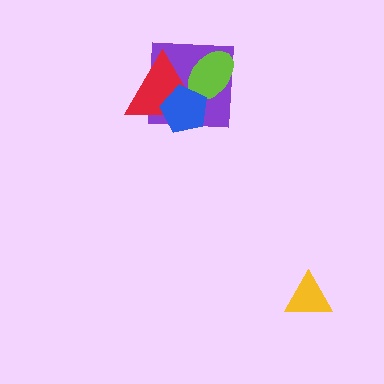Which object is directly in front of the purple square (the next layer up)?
The red triangle is directly in front of the purple square.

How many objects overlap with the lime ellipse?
3 objects overlap with the lime ellipse.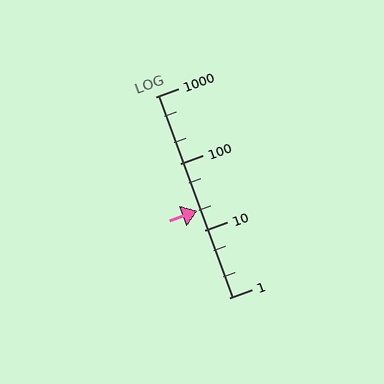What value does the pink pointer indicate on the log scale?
The pointer indicates approximately 20.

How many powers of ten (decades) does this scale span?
The scale spans 3 decades, from 1 to 1000.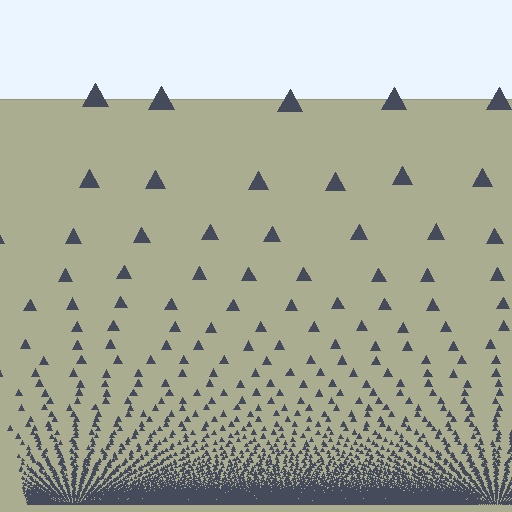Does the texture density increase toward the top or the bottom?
Density increases toward the bottom.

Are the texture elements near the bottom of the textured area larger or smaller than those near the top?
Smaller. The gradient is inverted — elements near the bottom are smaller and denser.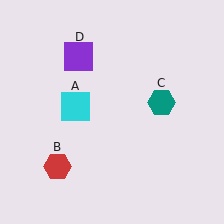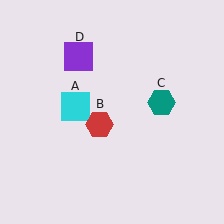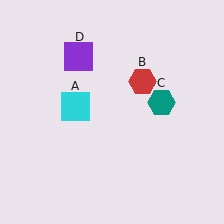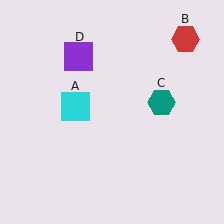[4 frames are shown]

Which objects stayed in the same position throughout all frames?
Cyan square (object A) and teal hexagon (object C) and purple square (object D) remained stationary.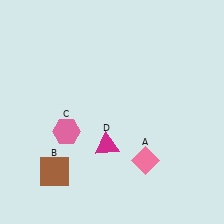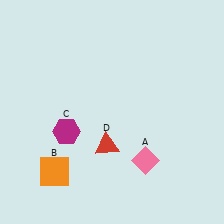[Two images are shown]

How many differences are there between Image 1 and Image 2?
There are 3 differences between the two images.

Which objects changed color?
B changed from brown to orange. C changed from pink to magenta. D changed from magenta to red.